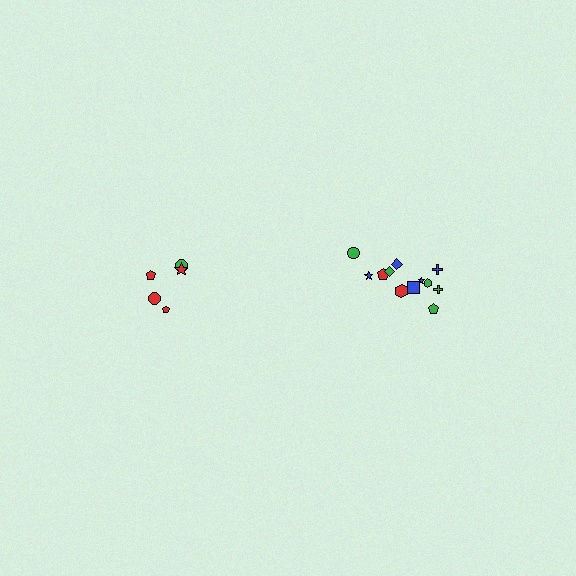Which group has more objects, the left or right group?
The right group.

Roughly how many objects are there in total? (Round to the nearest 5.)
Roughly 15 objects in total.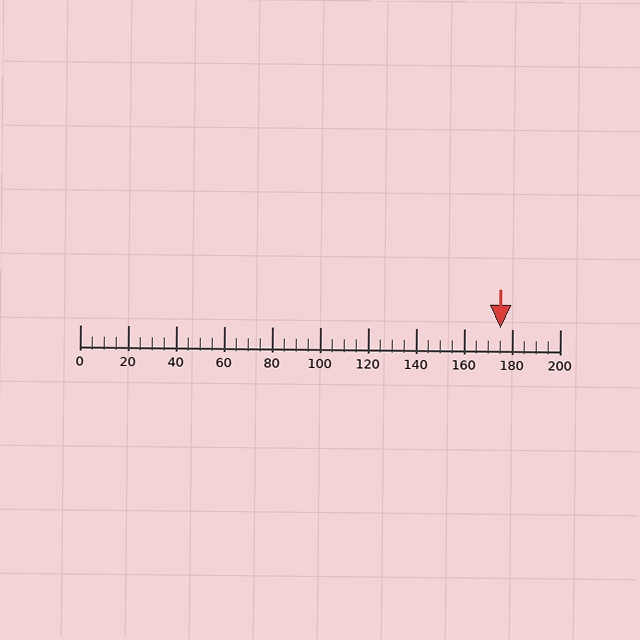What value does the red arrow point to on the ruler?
The red arrow points to approximately 175.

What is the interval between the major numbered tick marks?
The major tick marks are spaced 20 units apart.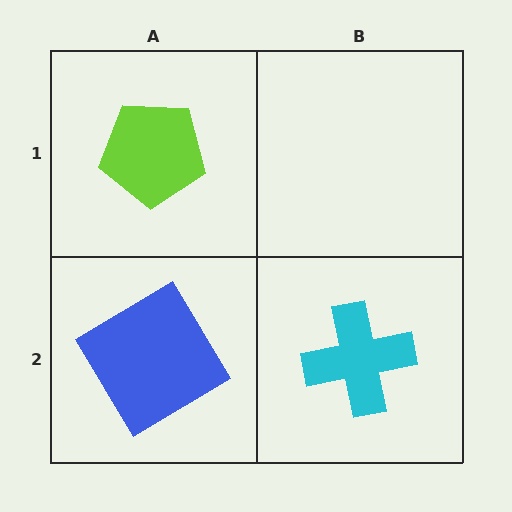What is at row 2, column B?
A cyan cross.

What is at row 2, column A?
A blue diamond.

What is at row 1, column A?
A lime pentagon.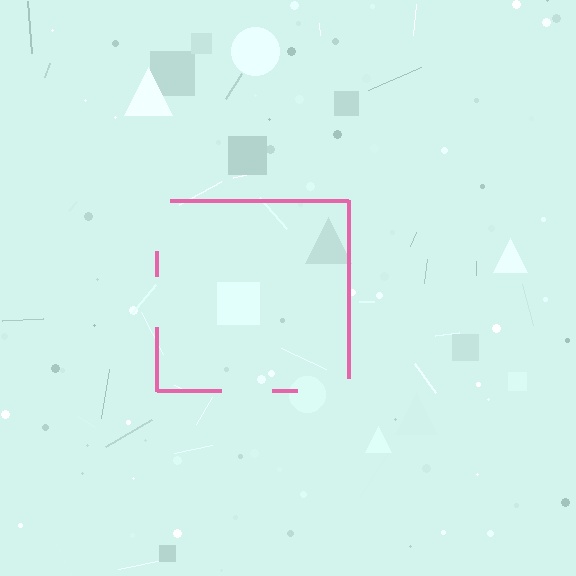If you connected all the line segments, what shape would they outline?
They would outline a square.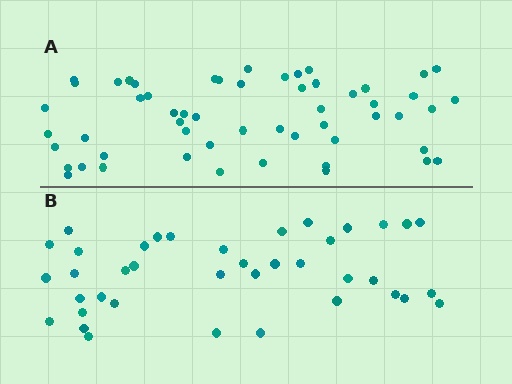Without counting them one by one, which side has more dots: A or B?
Region A (the top region) has more dots.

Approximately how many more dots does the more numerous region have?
Region A has approximately 15 more dots than region B.